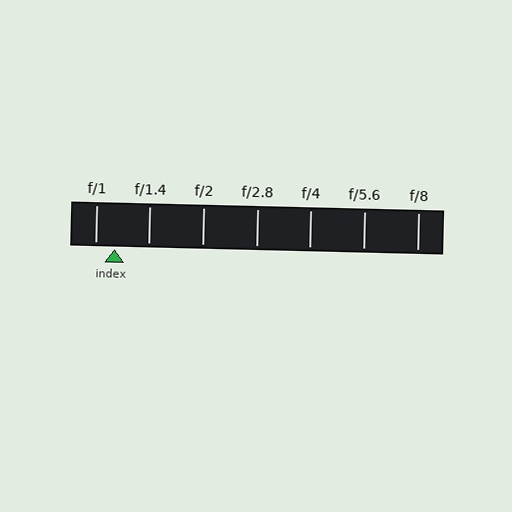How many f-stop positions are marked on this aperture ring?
There are 7 f-stop positions marked.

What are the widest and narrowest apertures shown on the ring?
The widest aperture shown is f/1 and the narrowest is f/8.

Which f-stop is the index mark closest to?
The index mark is closest to f/1.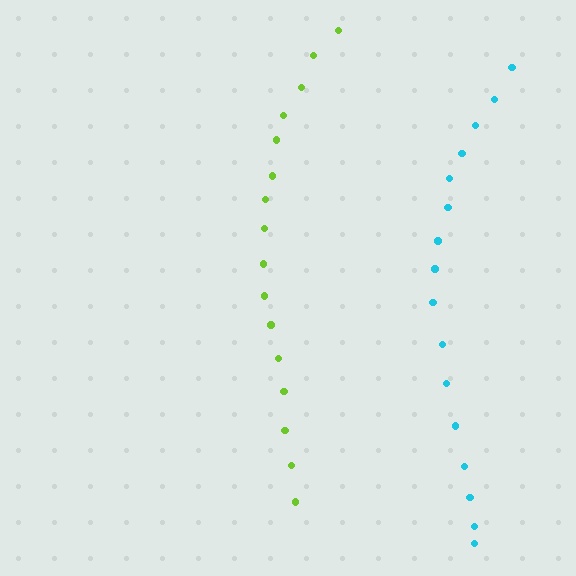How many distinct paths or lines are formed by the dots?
There are 2 distinct paths.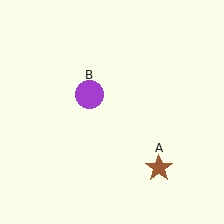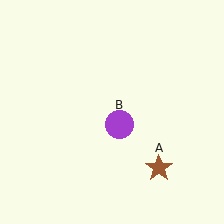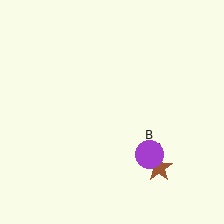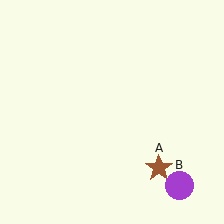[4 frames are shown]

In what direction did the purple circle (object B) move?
The purple circle (object B) moved down and to the right.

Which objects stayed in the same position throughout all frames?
Brown star (object A) remained stationary.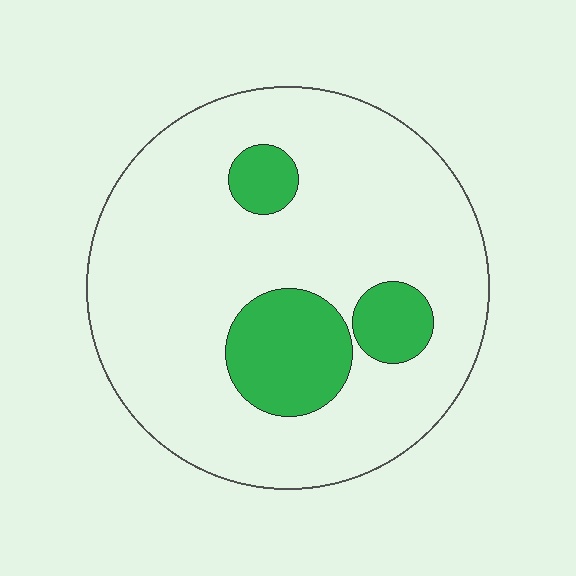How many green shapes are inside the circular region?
3.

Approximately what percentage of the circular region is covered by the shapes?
Approximately 15%.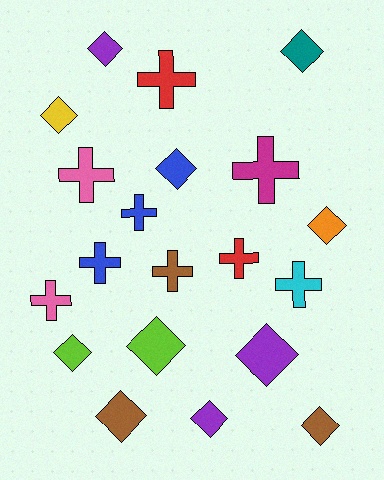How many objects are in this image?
There are 20 objects.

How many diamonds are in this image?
There are 11 diamonds.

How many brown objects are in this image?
There are 3 brown objects.